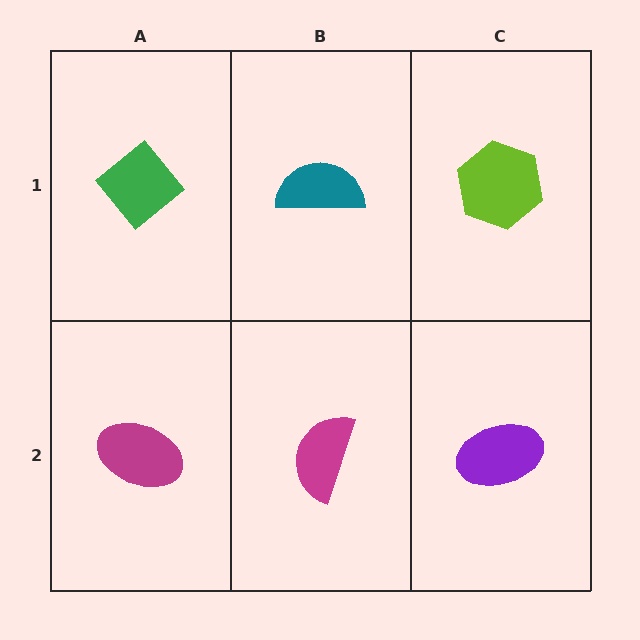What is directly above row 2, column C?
A lime hexagon.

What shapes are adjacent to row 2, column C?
A lime hexagon (row 1, column C), a magenta semicircle (row 2, column B).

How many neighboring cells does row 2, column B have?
3.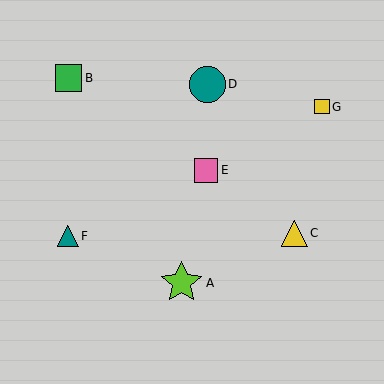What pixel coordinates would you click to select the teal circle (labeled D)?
Click at (208, 84) to select the teal circle D.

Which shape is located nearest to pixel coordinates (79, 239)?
The teal triangle (labeled F) at (68, 236) is nearest to that location.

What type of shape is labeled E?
Shape E is a pink square.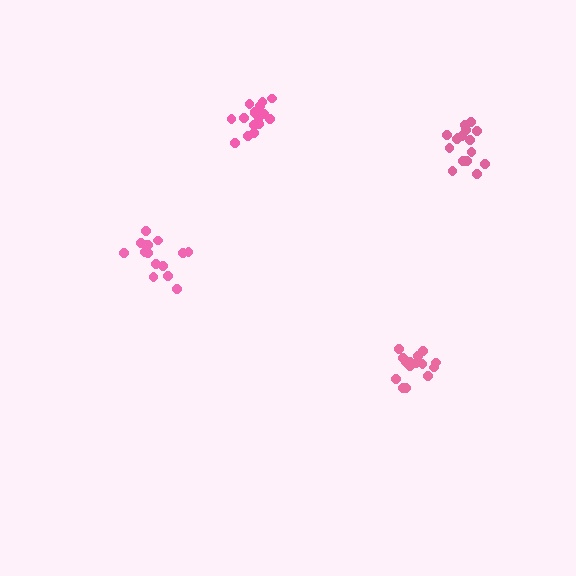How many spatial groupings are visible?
There are 4 spatial groupings.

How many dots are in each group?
Group 1: 16 dots, Group 2: 16 dots, Group 3: 16 dots, Group 4: 16 dots (64 total).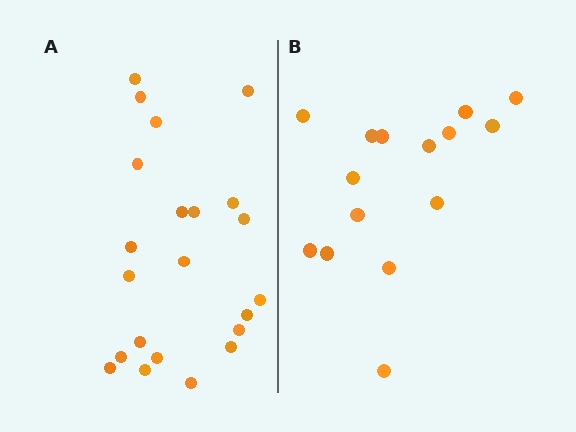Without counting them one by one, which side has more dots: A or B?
Region A (the left region) has more dots.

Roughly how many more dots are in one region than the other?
Region A has roughly 8 or so more dots than region B.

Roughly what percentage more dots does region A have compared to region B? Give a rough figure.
About 45% more.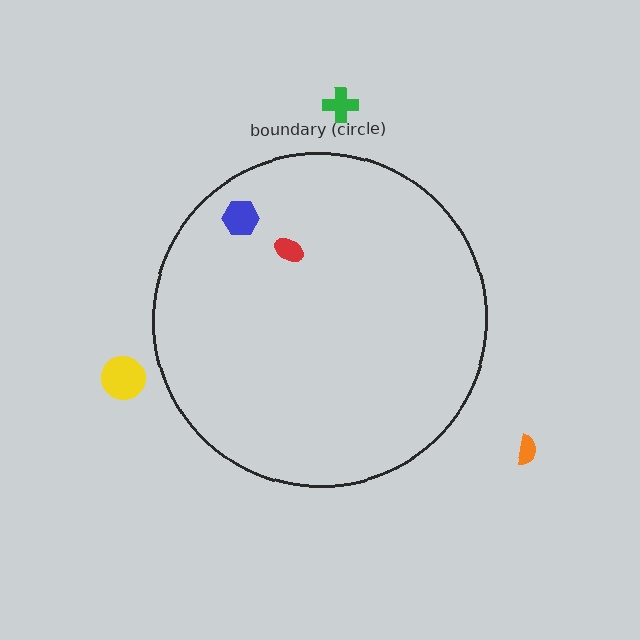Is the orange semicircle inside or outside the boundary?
Outside.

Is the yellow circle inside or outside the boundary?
Outside.